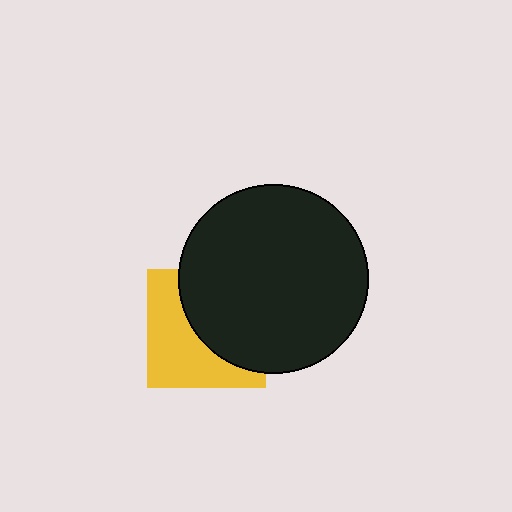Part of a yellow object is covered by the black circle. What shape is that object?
It is a square.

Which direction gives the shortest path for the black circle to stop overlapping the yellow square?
Moving right gives the shortest separation.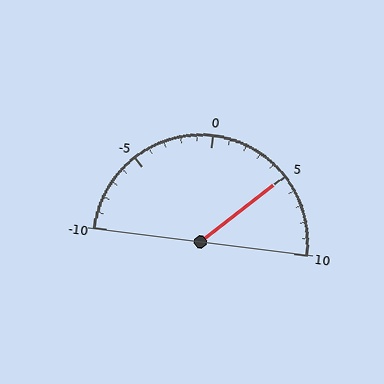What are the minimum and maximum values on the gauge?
The gauge ranges from -10 to 10.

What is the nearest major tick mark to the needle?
The nearest major tick mark is 5.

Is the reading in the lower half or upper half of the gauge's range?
The reading is in the upper half of the range (-10 to 10).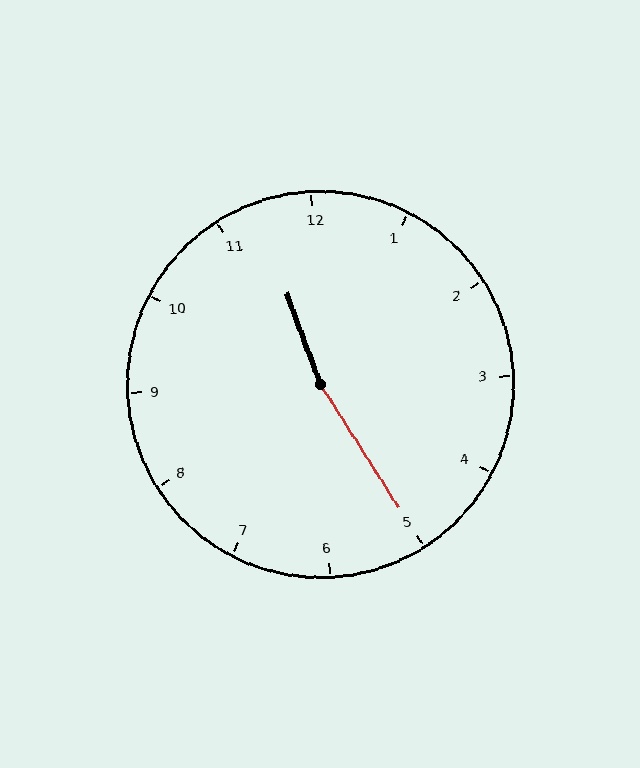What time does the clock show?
11:25.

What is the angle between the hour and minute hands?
Approximately 168 degrees.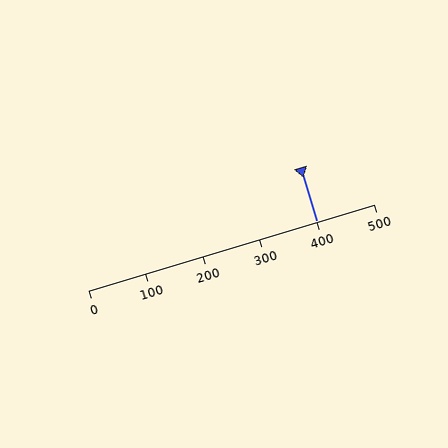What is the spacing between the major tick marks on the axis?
The major ticks are spaced 100 apart.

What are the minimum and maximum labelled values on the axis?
The axis runs from 0 to 500.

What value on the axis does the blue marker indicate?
The marker indicates approximately 400.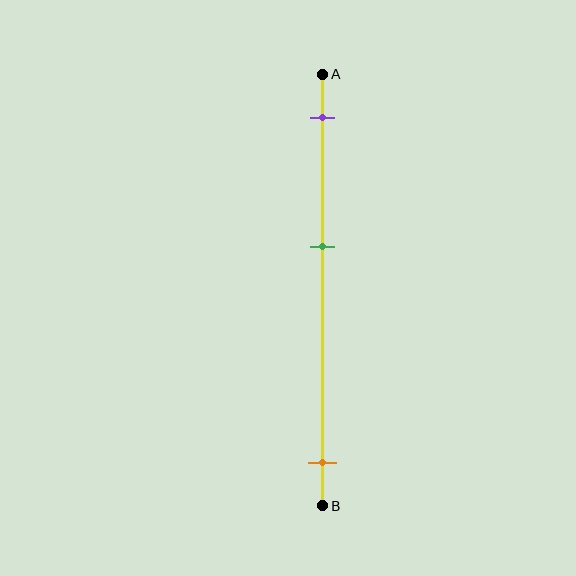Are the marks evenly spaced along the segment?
No, the marks are not evenly spaced.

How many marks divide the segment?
There are 3 marks dividing the segment.